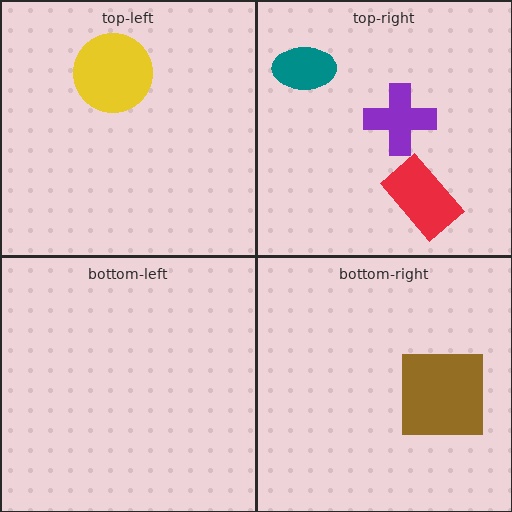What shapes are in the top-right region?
The red rectangle, the teal ellipse, the purple cross.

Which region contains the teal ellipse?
The top-right region.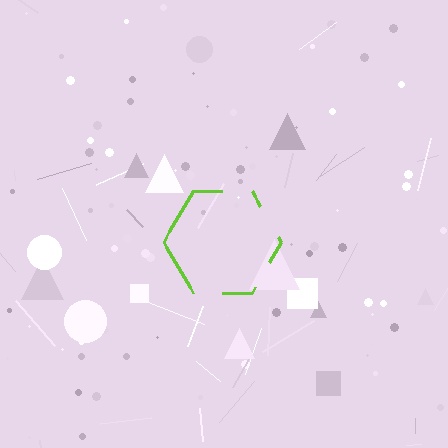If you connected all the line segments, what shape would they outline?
They would outline a hexagon.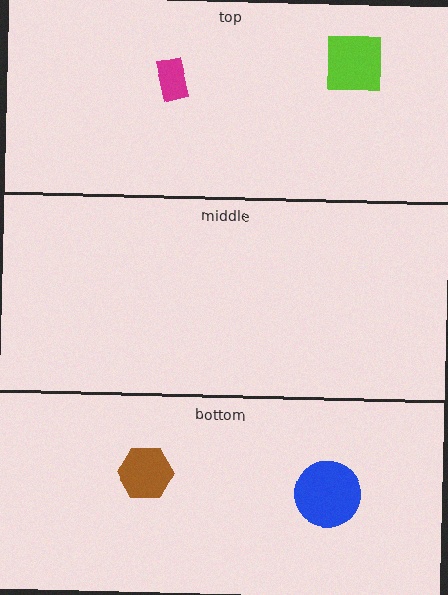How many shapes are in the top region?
2.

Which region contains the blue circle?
The bottom region.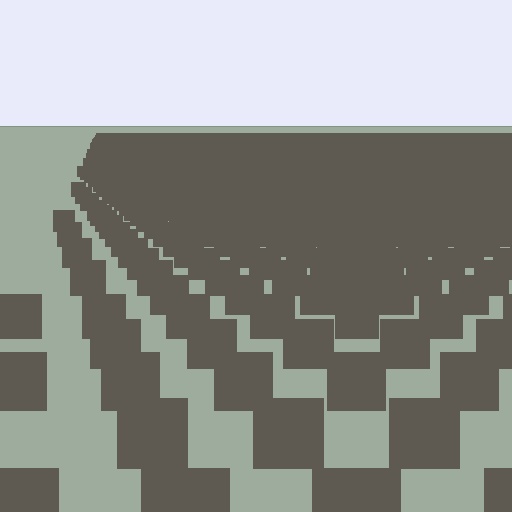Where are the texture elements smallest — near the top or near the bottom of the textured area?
Near the top.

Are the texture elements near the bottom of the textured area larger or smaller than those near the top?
Larger. Near the bottom, elements are closer to the viewer and appear at a bigger on-screen size.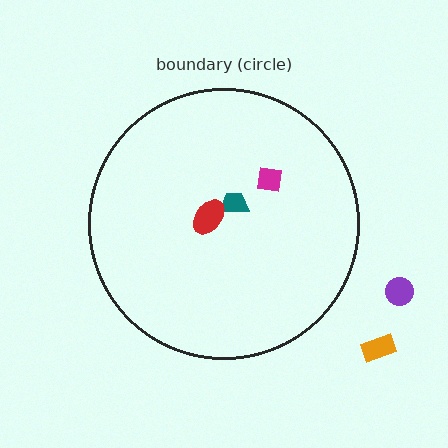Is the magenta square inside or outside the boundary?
Inside.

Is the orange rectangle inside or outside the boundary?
Outside.